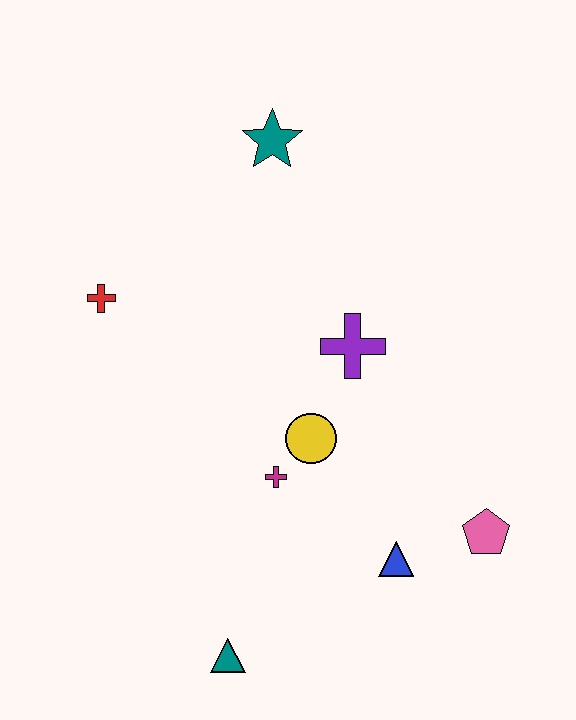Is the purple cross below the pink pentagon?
No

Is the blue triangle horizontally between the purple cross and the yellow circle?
No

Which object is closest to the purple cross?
The yellow circle is closest to the purple cross.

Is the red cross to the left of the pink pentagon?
Yes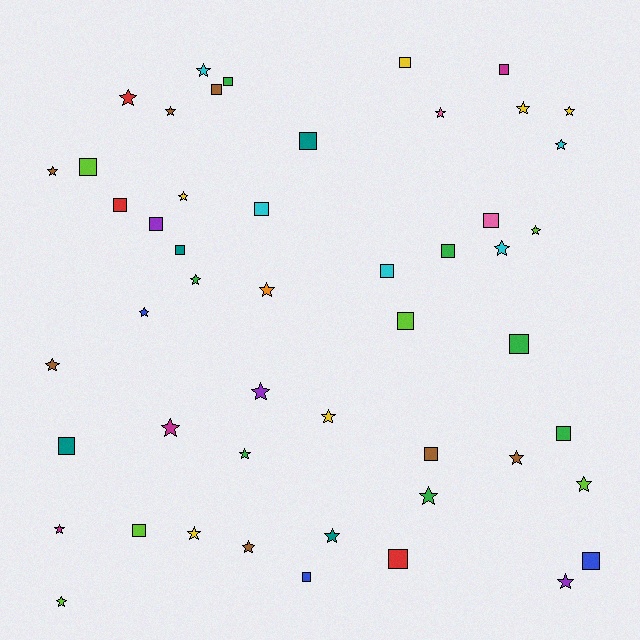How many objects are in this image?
There are 50 objects.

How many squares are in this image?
There are 22 squares.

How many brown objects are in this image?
There are 7 brown objects.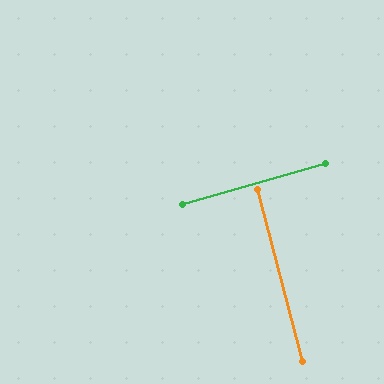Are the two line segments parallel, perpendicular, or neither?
Perpendicular — they meet at approximately 89°.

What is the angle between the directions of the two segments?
Approximately 89 degrees.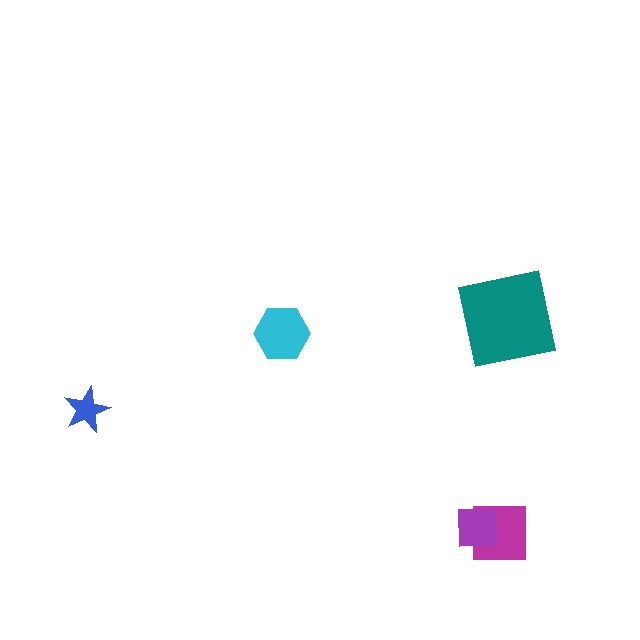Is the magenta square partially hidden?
Yes, it is partially covered by another shape.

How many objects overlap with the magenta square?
1 object overlaps with the magenta square.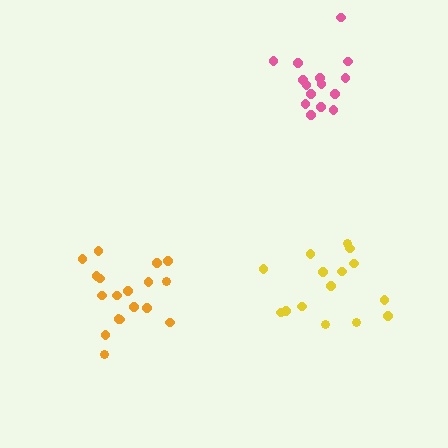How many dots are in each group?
Group 1: 15 dots, Group 2: 18 dots, Group 3: 15 dots (48 total).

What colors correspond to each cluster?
The clusters are colored: pink, orange, yellow.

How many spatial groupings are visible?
There are 3 spatial groupings.